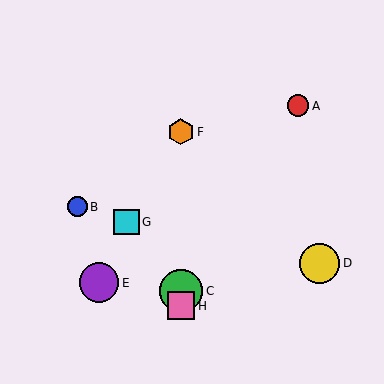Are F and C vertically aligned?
Yes, both are at x≈181.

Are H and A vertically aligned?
No, H is at x≈181 and A is at x≈298.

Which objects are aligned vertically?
Objects C, F, H are aligned vertically.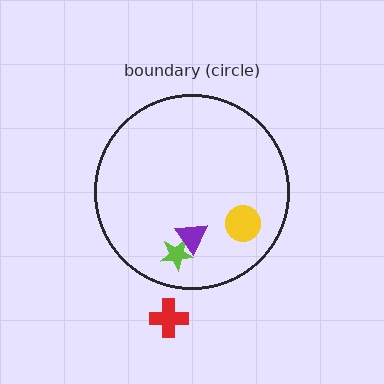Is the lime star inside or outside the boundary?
Inside.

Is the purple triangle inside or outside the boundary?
Inside.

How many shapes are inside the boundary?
3 inside, 1 outside.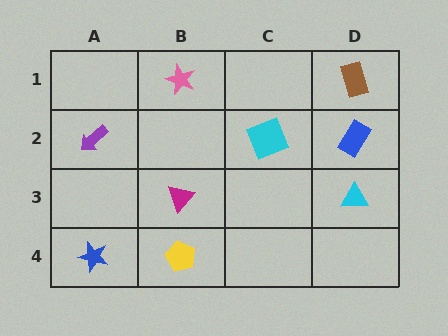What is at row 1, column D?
A brown rectangle.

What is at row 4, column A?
A blue star.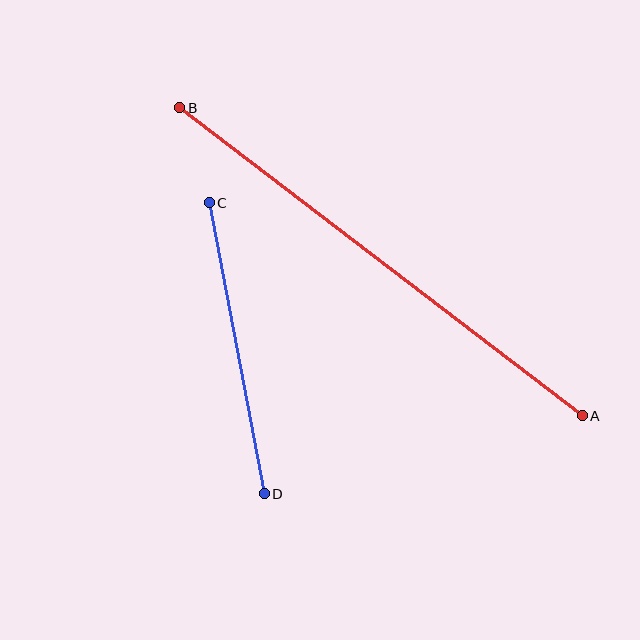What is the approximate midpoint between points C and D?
The midpoint is at approximately (237, 348) pixels.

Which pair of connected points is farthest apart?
Points A and B are farthest apart.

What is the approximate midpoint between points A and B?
The midpoint is at approximately (381, 262) pixels.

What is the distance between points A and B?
The distance is approximately 507 pixels.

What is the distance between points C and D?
The distance is approximately 296 pixels.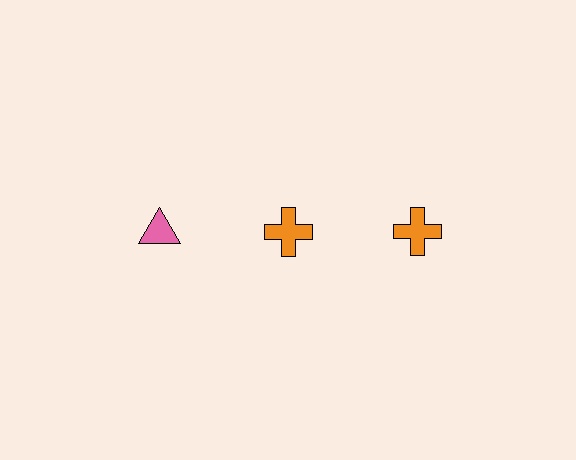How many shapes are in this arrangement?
There are 3 shapes arranged in a grid pattern.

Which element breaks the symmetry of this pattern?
The pink triangle in the top row, leftmost column breaks the symmetry. All other shapes are orange crosses.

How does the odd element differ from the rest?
It differs in both color (pink instead of orange) and shape (triangle instead of cross).